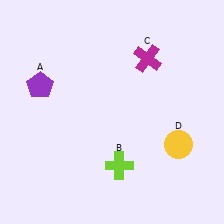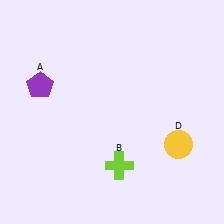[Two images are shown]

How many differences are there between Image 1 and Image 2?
There is 1 difference between the two images.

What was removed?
The magenta cross (C) was removed in Image 2.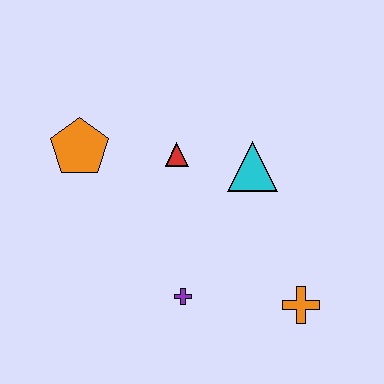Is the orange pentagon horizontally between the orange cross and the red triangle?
No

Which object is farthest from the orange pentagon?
The orange cross is farthest from the orange pentagon.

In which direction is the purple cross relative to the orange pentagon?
The purple cross is below the orange pentagon.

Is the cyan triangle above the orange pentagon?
No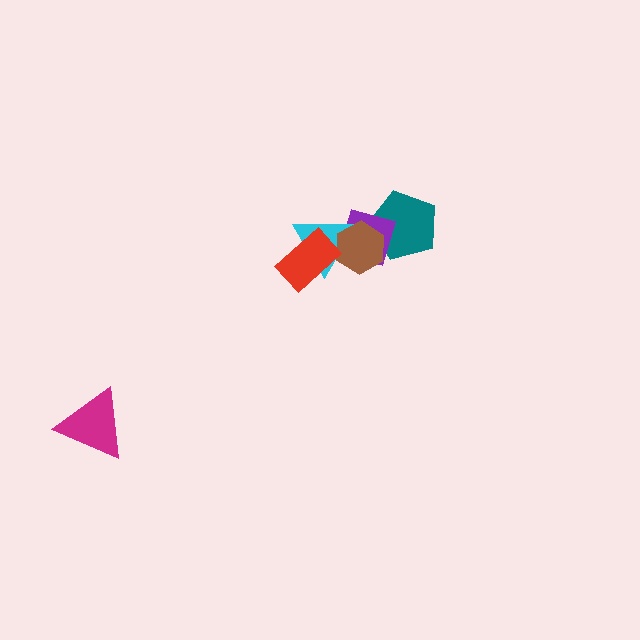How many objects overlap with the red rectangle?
1 object overlaps with the red rectangle.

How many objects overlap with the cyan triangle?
3 objects overlap with the cyan triangle.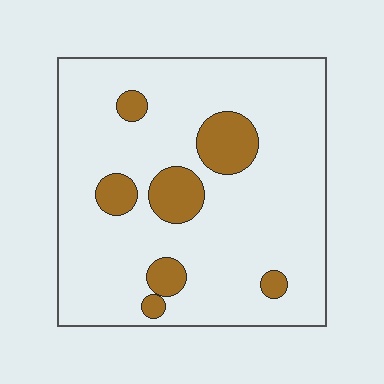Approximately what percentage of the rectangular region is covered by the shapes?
Approximately 15%.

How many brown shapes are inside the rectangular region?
7.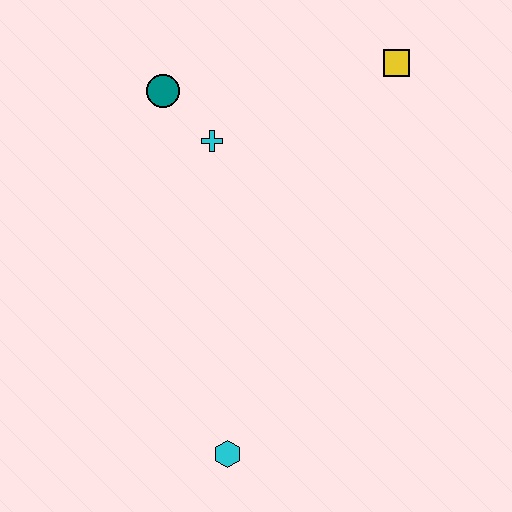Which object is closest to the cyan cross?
The teal circle is closest to the cyan cross.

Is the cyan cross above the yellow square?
No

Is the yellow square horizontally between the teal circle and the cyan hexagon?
No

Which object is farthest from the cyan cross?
The cyan hexagon is farthest from the cyan cross.